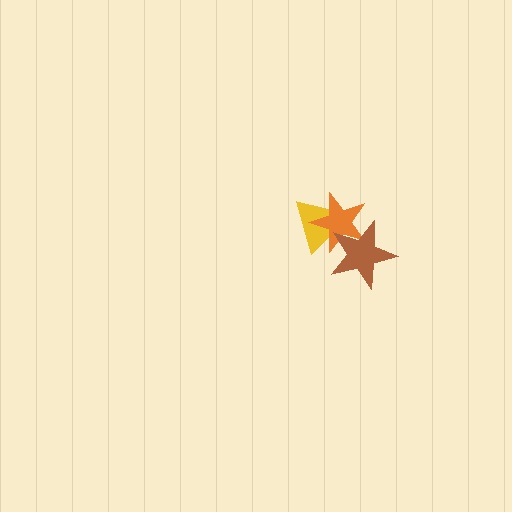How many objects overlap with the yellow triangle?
2 objects overlap with the yellow triangle.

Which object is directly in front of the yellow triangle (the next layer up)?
The orange star is directly in front of the yellow triangle.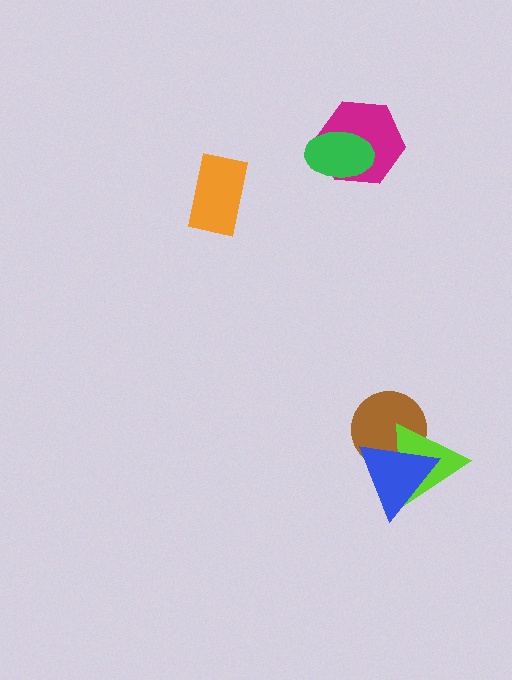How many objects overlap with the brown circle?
2 objects overlap with the brown circle.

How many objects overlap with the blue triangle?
2 objects overlap with the blue triangle.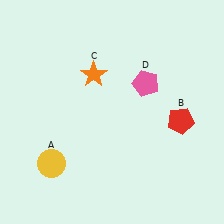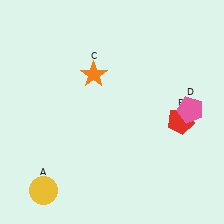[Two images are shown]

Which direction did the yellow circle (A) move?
The yellow circle (A) moved down.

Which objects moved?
The objects that moved are: the yellow circle (A), the pink pentagon (D).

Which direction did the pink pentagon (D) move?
The pink pentagon (D) moved right.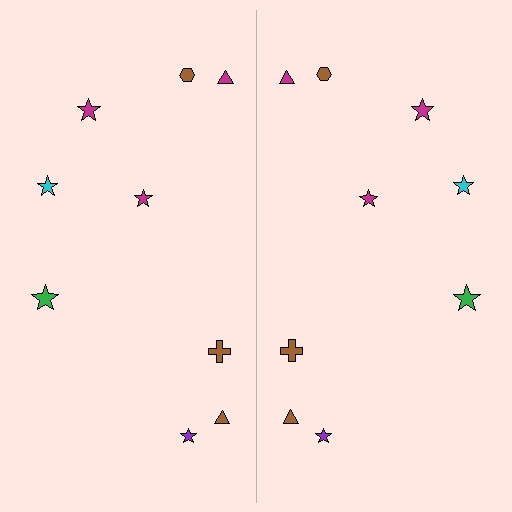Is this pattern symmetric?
Yes, this pattern has bilateral (reflection) symmetry.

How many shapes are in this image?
There are 18 shapes in this image.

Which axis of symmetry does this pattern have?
The pattern has a vertical axis of symmetry running through the center of the image.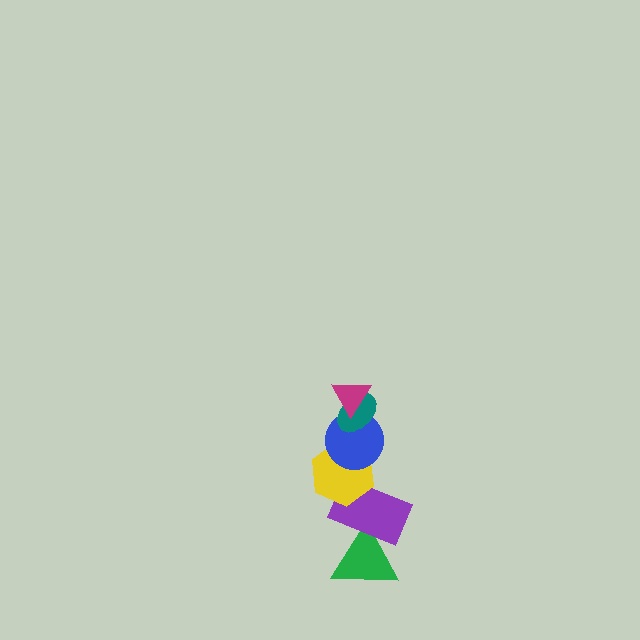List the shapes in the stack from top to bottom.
From top to bottom: the magenta triangle, the teal ellipse, the blue circle, the yellow hexagon, the purple rectangle, the green triangle.